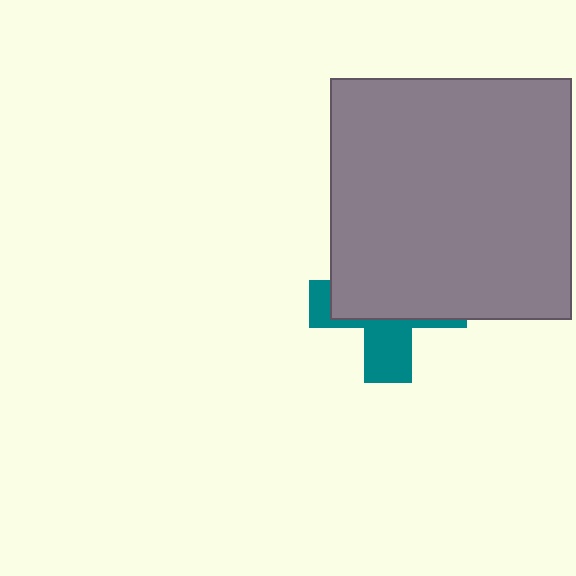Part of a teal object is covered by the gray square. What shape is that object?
It is a cross.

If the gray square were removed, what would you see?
You would see the complete teal cross.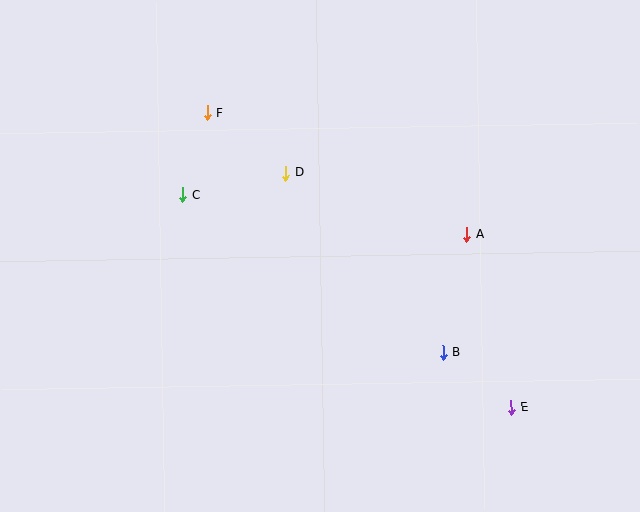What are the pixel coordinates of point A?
Point A is at (466, 234).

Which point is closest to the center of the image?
Point D at (285, 173) is closest to the center.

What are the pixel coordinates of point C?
Point C is at (183, 195).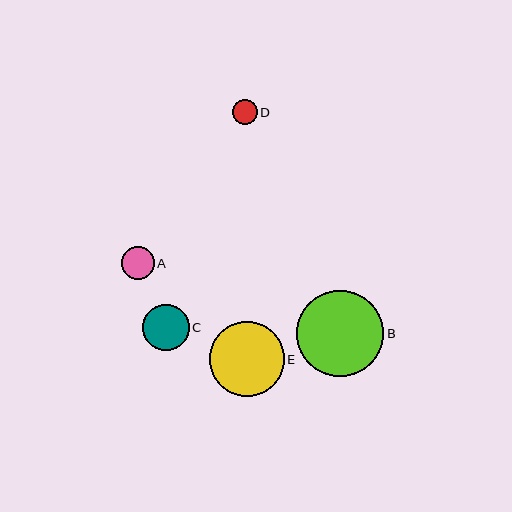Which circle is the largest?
Circle B is the largest with a size of approximately 87 pixels.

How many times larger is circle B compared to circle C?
Circle B is approximately 1.8 times the size of circle C.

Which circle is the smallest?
Circle D is the smallest with a size of approximately 25 pixels.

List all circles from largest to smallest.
From largest to smallest: B, E, C, A, D.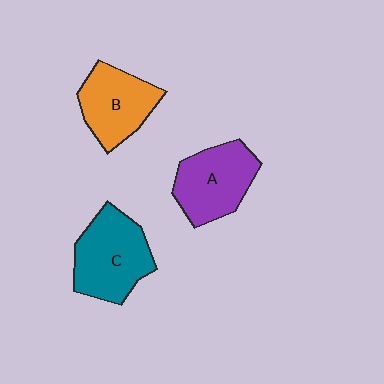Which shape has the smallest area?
Shape B (orange).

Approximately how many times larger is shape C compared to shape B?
Approximately 1.2 times.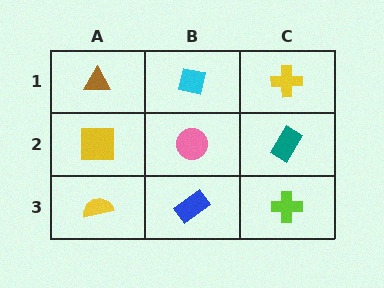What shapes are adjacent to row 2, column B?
A cyan square (row 1, column B), a blue rectangle (row 3, column B), a yellow square (row 2, column A), a teal rectangle (row 2, column C).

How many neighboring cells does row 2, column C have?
3.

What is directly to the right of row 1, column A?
A cyan square.